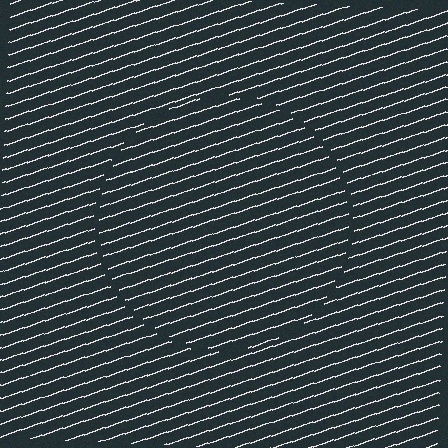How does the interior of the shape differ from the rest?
The interior of the shape contains the same grating, shifted by half a period — the contour is defined by the phase discontinuity where line-ends from the inner and outer gratings abut.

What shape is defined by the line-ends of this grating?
An illusory circle. The interior of the shape contains the same grating, shifted by half a period — the contour is defined by the phase discontinuity where line-ends from the inner and outer gratings abut.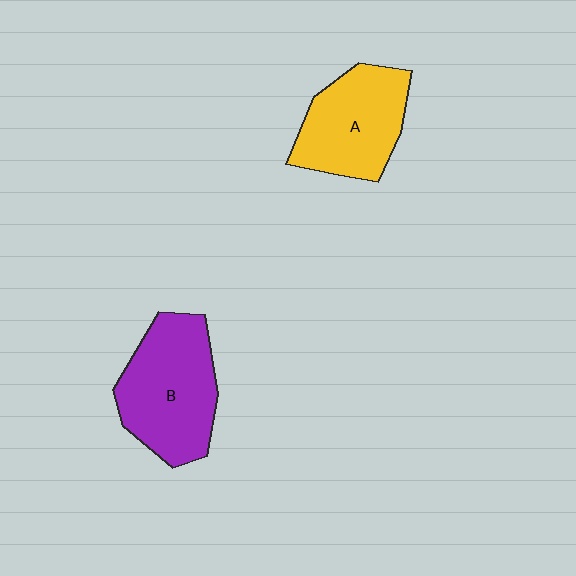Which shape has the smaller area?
Shape A (yellow).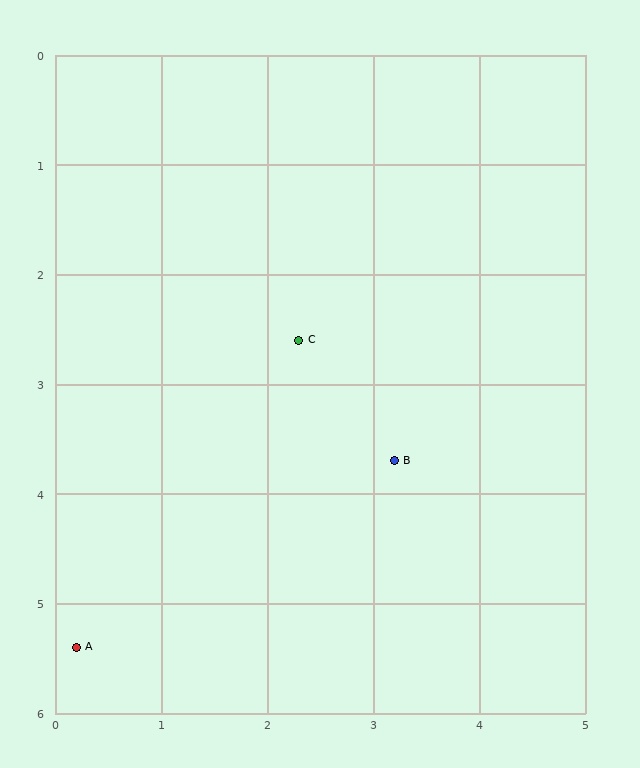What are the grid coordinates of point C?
Point C is at approximately (2.3, 2.6).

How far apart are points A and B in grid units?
Points A and B are about 3.4 grid units apart.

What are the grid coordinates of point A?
Point A is at approximately (0.2, 5.4).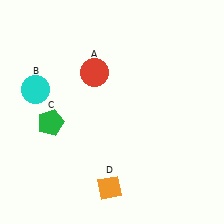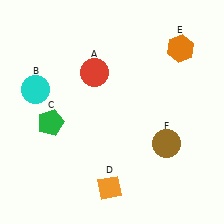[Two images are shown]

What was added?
An orange hexagon (E), a brown circle (F) were added in Image 2.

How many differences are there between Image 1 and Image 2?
There are 2 differences between the two images.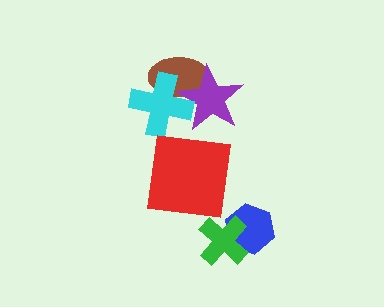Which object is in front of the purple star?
The cyan cross is in front of the purple star.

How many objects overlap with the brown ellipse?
2 objects overlap with the brown ellipse.